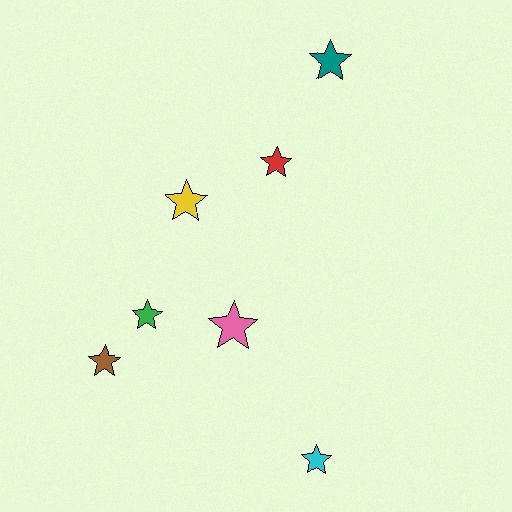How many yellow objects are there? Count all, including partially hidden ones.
There is 1 yellow object.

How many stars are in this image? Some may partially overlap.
There are 7 stars.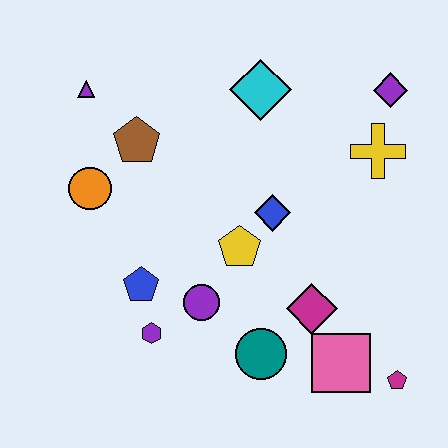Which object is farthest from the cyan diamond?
The magenta pentagon is farthest from the cyan diamond.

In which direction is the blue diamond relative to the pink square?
The blue diamond is above the pink square.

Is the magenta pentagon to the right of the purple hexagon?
Yes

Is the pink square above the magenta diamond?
No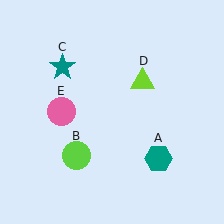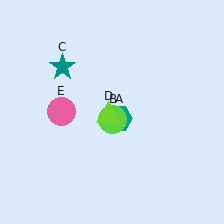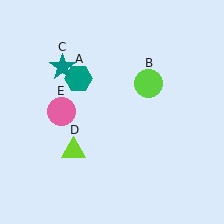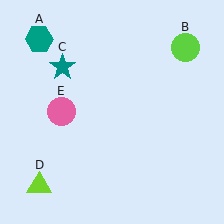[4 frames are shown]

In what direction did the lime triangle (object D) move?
The lime triangle (object D) moved down and to the left.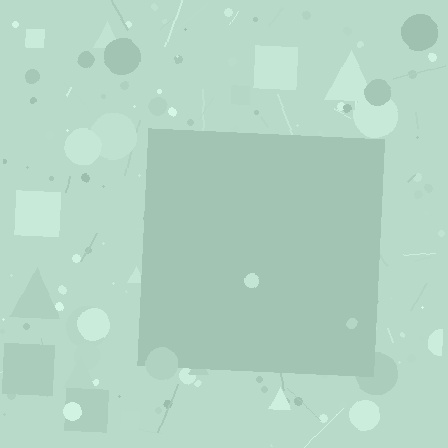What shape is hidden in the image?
A square is hidden in the image.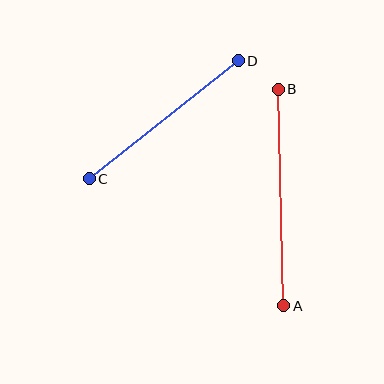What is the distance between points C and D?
The distance is approximately 190 pixels.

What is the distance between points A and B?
The distance is approximately 216 pixels.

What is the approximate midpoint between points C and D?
The midpoint is at approximately (164, 120) pixels.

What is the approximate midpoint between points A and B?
The midpoint is at approximately (281, 198) pixels.